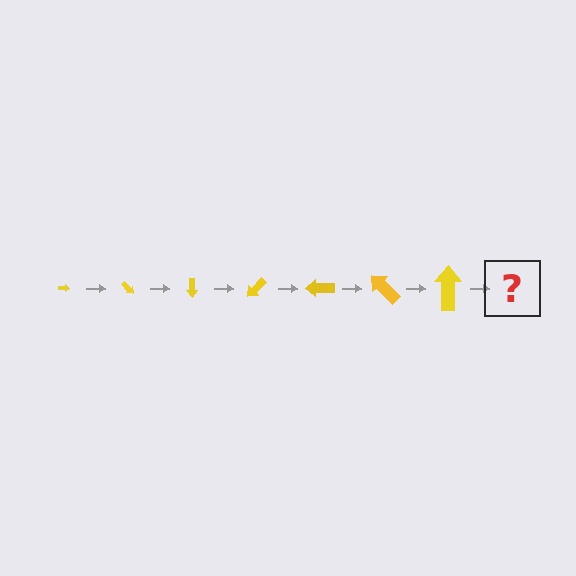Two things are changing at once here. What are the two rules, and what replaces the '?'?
The two rules are that the arrow grows larger each step and it rotates 45 degrees each step. The '?' should be an arrow, larger than the previous one and rotated 315 degrees from the start.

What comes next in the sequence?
The next element should be an arrow, larger than the previous one and rotated 315 degrees from the start.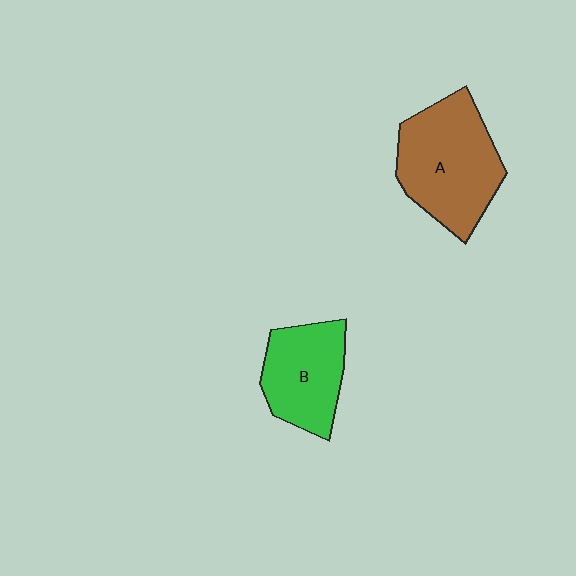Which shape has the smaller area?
Shape B (green).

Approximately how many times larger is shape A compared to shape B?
Approximately 1.4 times.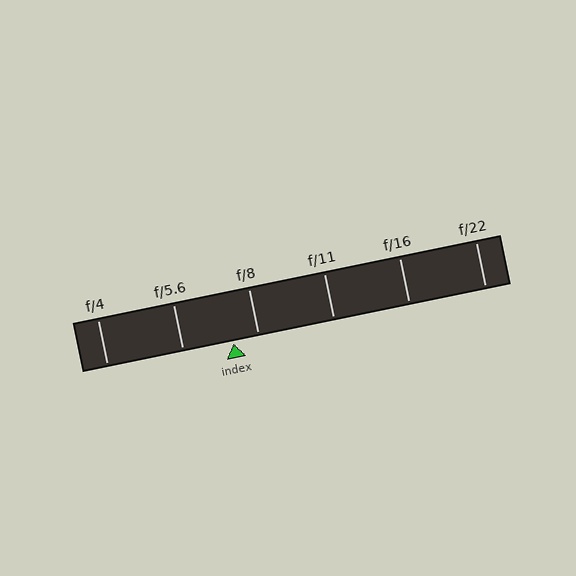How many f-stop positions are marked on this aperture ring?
There are 6 f-stop positions marked.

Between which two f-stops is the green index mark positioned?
The index mark is between f/5.6 and f/8.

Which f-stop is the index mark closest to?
The index mark is closest to f/8.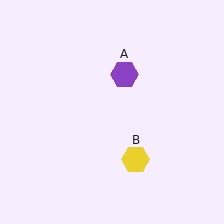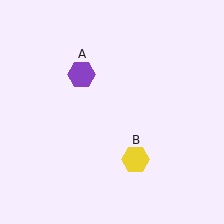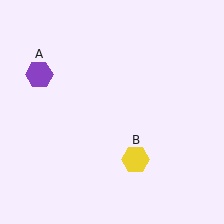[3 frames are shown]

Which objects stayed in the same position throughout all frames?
Yellow hexagon (object B) remained stationary.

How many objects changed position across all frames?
1 object changed position: purple hexagon (object A).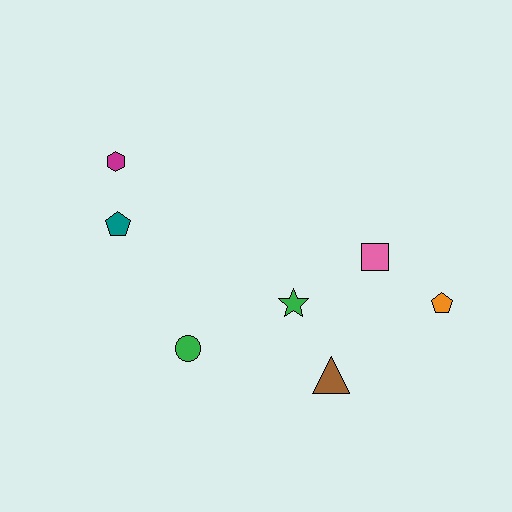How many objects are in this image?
There are 7 objects.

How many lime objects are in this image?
There are no lime objects.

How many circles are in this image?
There is 1 circle.